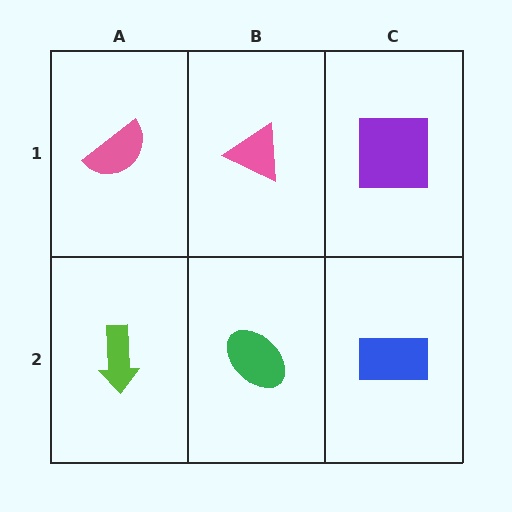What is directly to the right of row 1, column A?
A pink triangle.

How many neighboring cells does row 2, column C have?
2.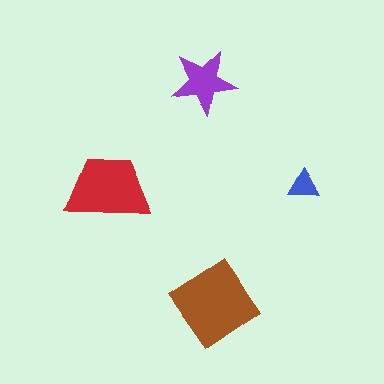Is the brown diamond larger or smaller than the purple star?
Larger.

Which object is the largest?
The brown diamond.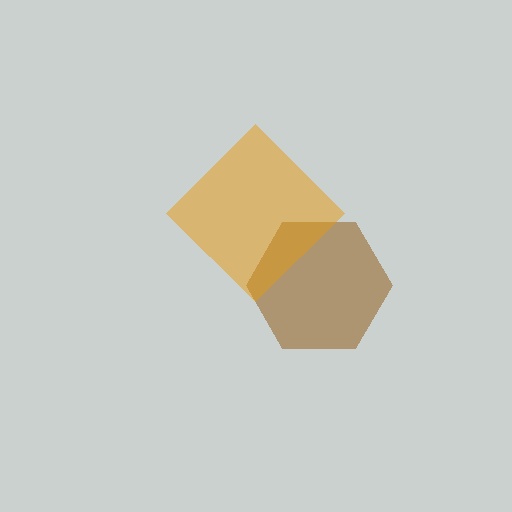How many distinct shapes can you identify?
There are 2 distinct shapes: a brown hexagon, an orange diamond.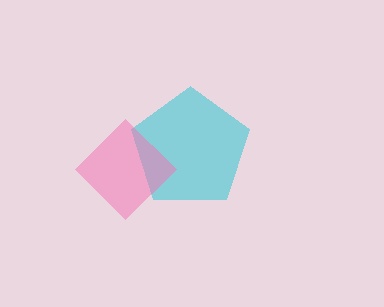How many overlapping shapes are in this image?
There are 2 overlapping shapes in the image.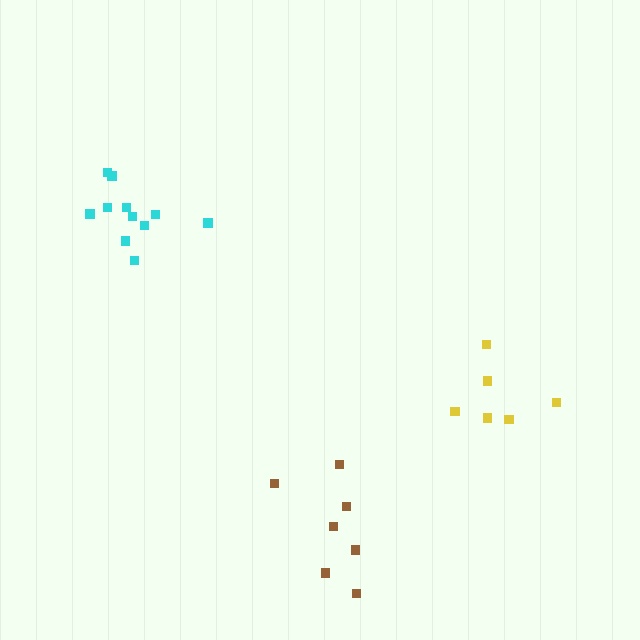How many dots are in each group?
Group 1: 7 dots, Group 2: 6 dots, Group 3: 11 dots (24 total).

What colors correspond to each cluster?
The clusters are colored: brown, yellow, cyan.